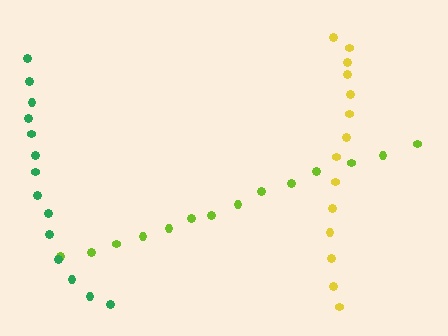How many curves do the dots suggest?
There are 3 distinct paths.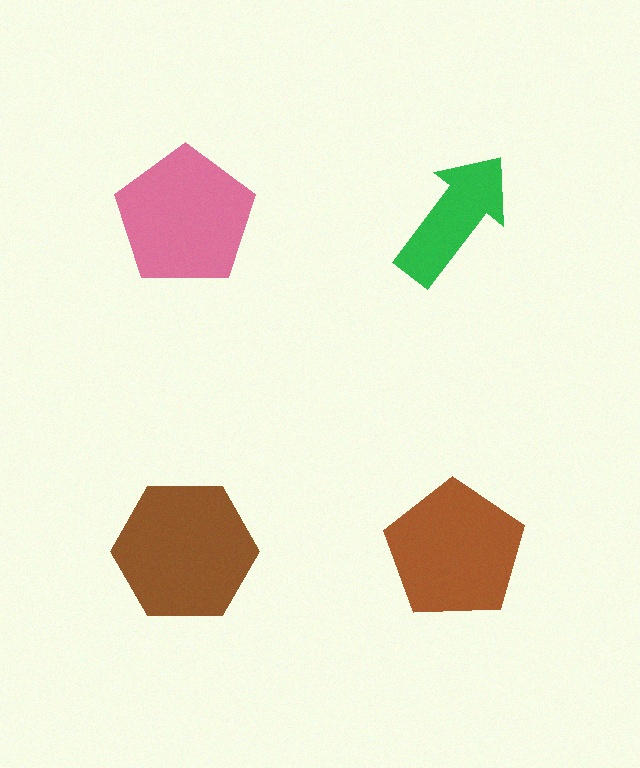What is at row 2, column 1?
A brown hexagon.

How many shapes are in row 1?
2 shapes.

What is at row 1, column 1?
A pink pentagon.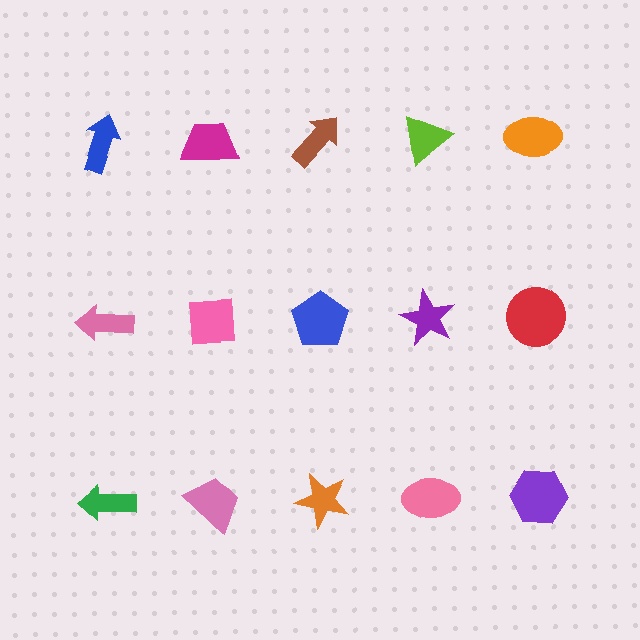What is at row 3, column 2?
A pink trapezoid.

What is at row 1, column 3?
A brown arrow.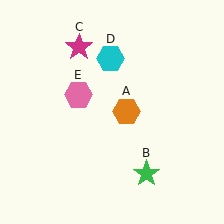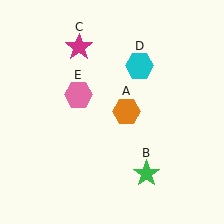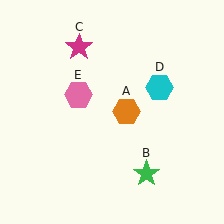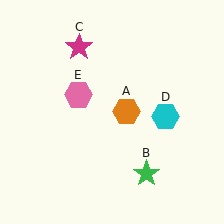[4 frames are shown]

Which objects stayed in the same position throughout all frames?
Orange hexagon (object A) and green star (object B) and magenta star (object C) and pink hexagon (object E) remained stationary.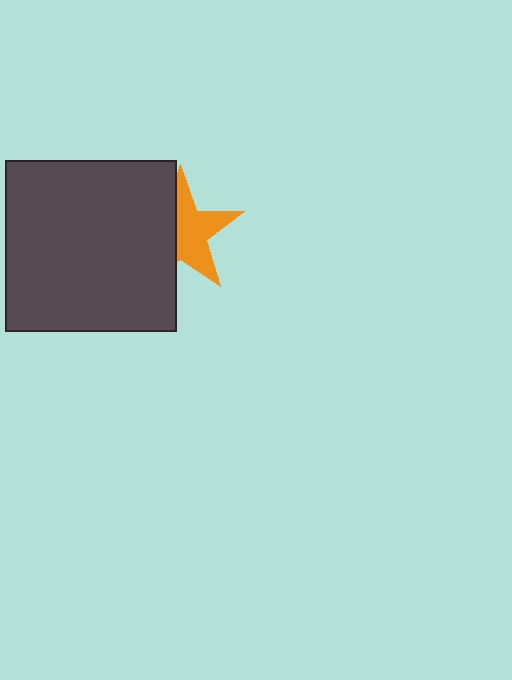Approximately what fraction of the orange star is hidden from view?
Roughly 45% of the orange star is hidden behind the dark gray square.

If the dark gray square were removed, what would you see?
You would see the complete orange star.